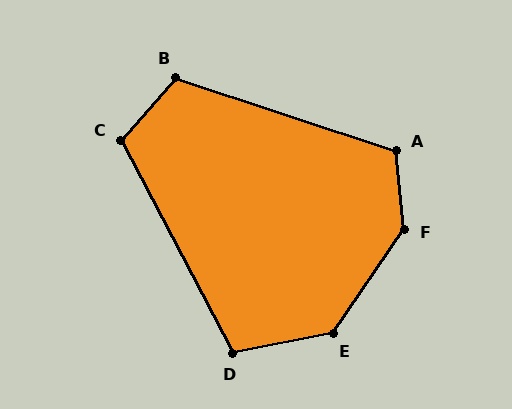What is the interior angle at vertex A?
Approximately 114 degrees (obtuse).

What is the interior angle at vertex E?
Approximately 135 degrees (obtuse).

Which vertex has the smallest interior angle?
D, at approximately 107 degrees.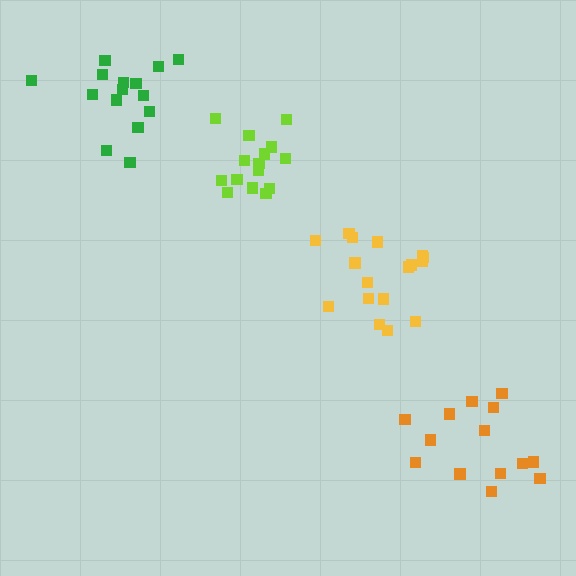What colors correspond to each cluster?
The clusters are colored: orange, green, yellow, lime.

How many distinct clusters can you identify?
There are 4 distinct clusters.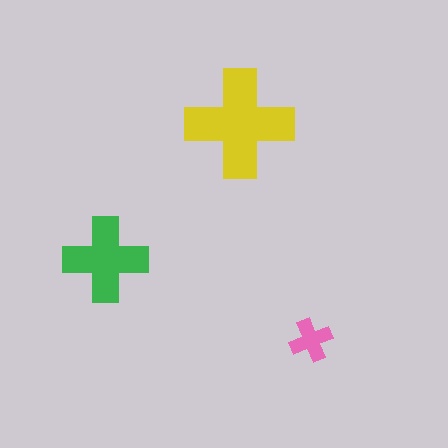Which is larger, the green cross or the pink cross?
The green one.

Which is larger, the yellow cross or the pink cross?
The yellow one.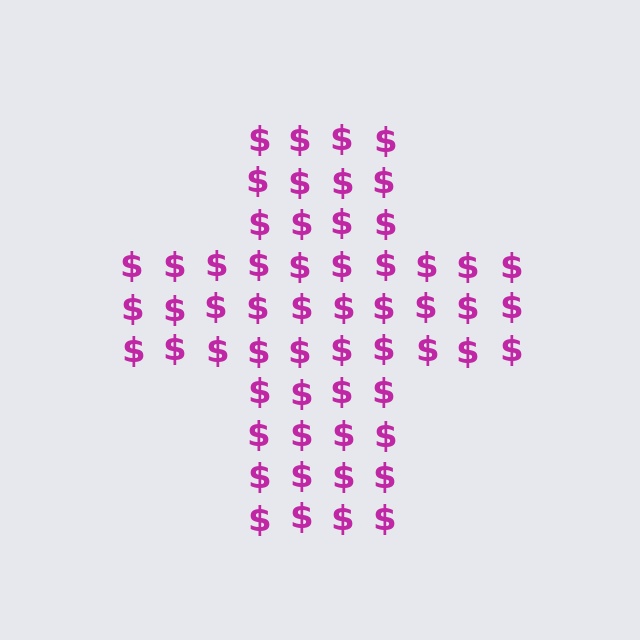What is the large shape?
The large shape is a cross.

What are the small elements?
The small elements are dollar signs.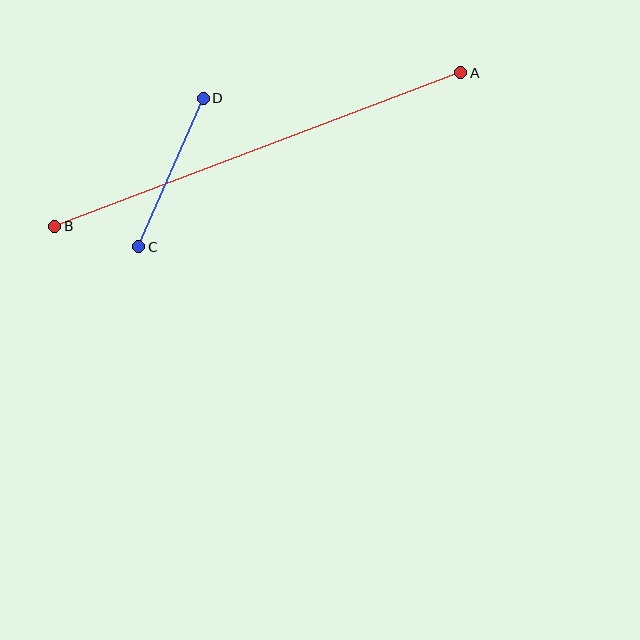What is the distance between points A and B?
The distance is approximately 434 pixels.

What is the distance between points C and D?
The distance is approximately 162 pixels.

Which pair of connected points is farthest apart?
Points A and B are farthest apart.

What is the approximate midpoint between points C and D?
The midpoint is at approximately (171, 173) pixels.